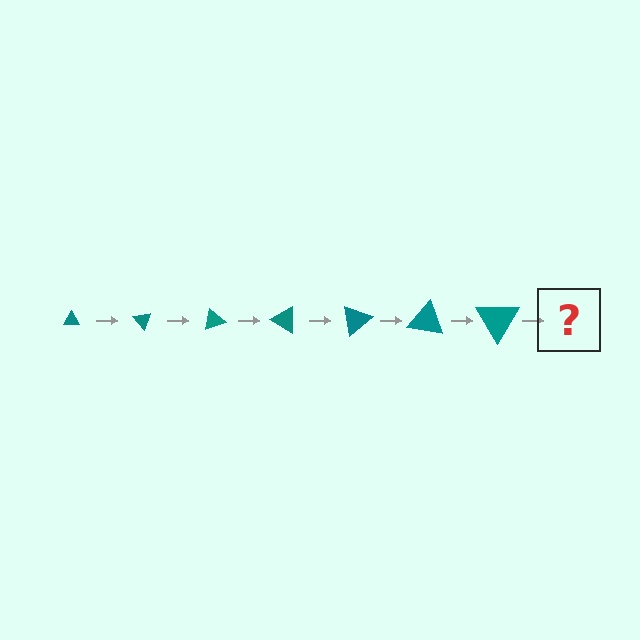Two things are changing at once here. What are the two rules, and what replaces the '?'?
The two rules are that the triangle grows larger each step and it rotates 50 degrees each step. The '?' should be a triangle, larger than the previous one and rotated 350 degrees from the start.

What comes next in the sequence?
The next element should be a triangle, larger than the previous one and rotated 350 degrees from the start.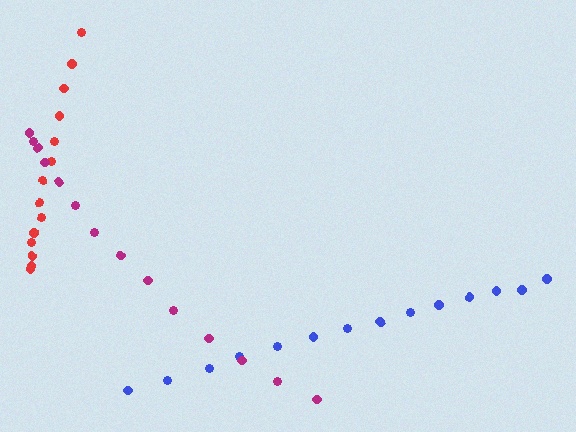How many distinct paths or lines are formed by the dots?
There are 3 distinct paths.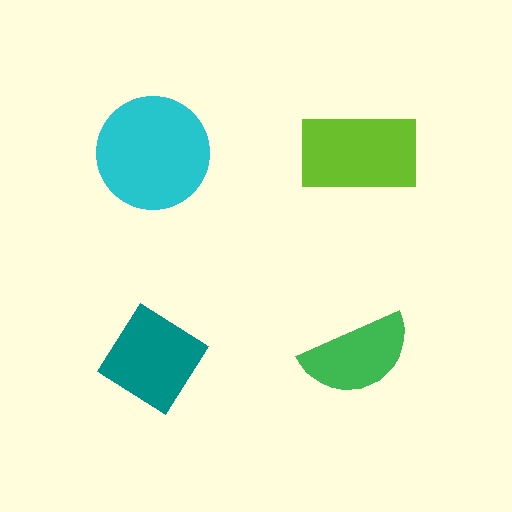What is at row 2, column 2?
A green semicircle.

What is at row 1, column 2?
A lime rectangle.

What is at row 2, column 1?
A teal diamond.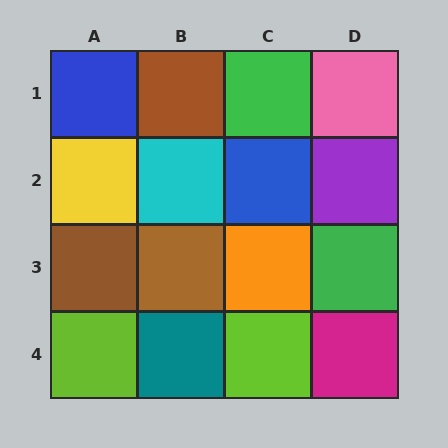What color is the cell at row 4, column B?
Teal.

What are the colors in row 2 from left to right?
Yellow, cyan, blue, purple.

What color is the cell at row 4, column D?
Magenta.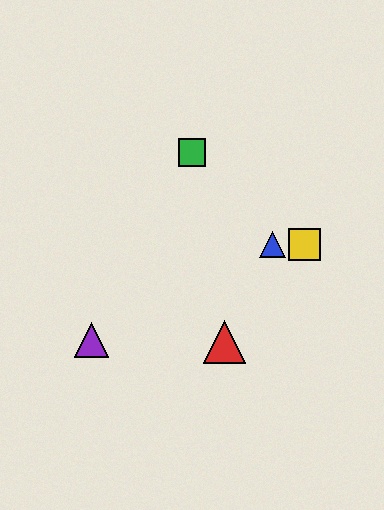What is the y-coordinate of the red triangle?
The red triangle is at y≈342.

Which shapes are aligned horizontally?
The blue triangle, the yellow square are aligned horizontally.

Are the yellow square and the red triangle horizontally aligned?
No, the yellow square is at y≈245 and the red triangle is at y≈342.